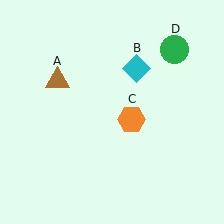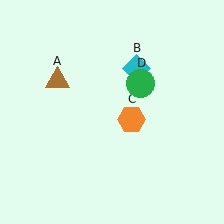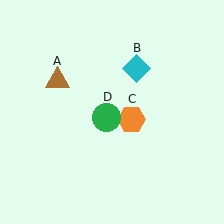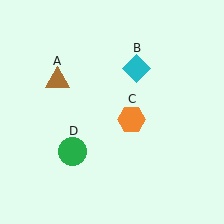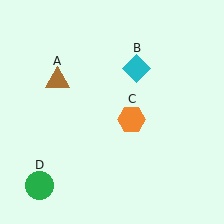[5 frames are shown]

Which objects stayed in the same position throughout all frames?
Brown triangle (object A) and cyan diamond (object B) and orange hexagon (object C) remained stationary.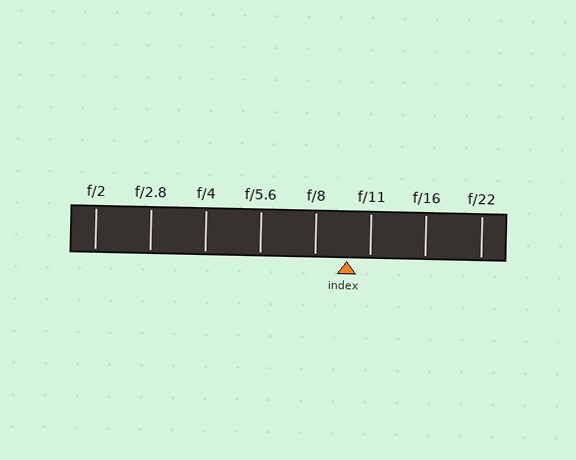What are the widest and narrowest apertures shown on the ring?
The widest aperture shown is f/2 and the narrowest is f/22.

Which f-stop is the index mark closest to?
The index mark is closest to f/11.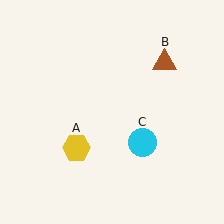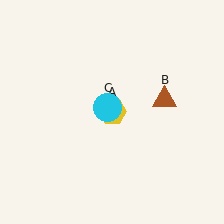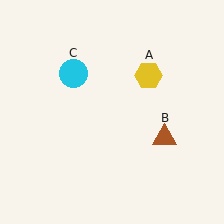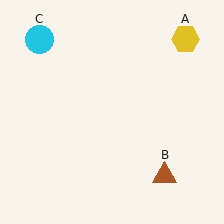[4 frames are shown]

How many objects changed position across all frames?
3 objects changed position: yellow hexagon (object A), brown triangle (object B), cyan circle (object C).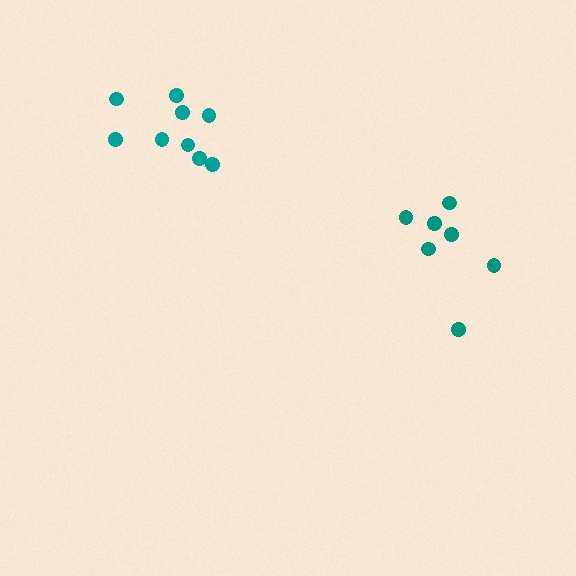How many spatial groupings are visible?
There are 2 spatial groupings.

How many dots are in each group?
Group 1: 9 dots, Group 2: 7 dots (16 total).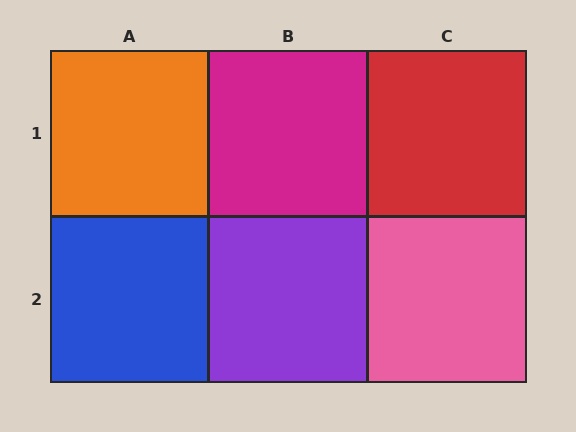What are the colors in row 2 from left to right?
Blue, purple, pink.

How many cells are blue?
1 cell is blue.